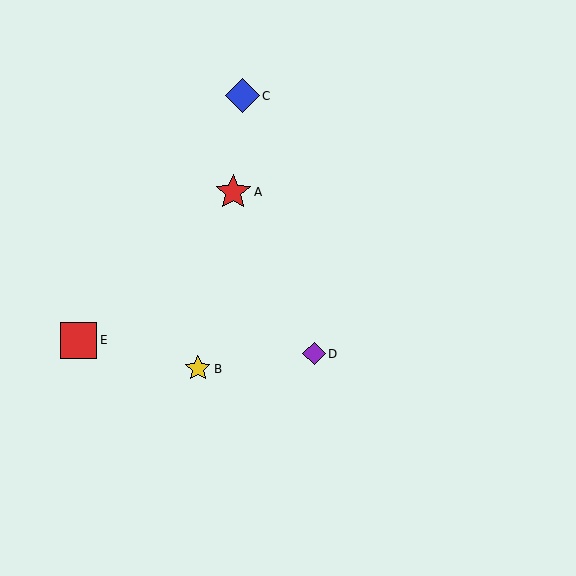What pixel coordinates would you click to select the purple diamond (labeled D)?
Click at (314, 354) to select the purple diamond D.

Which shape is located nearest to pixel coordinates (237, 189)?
The red star (labeled A) at (233, 192) is nearest to that location.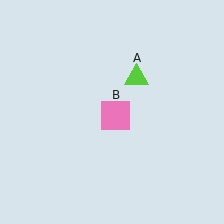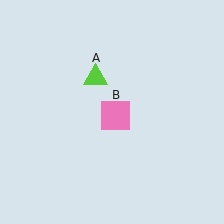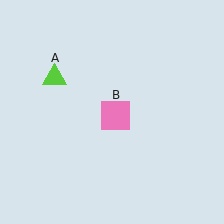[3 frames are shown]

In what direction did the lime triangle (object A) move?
The lime triangle (object A) moved left.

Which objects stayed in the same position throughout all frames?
Pink square (object B) remained stationary.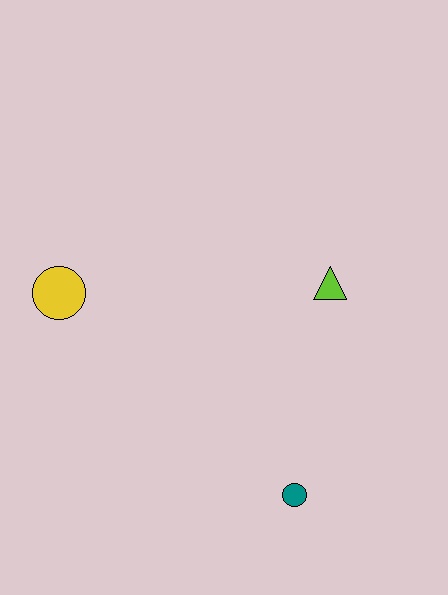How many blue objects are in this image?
There are no blue objects.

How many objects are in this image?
There are 3 objects.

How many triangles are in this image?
There is 1 triangle.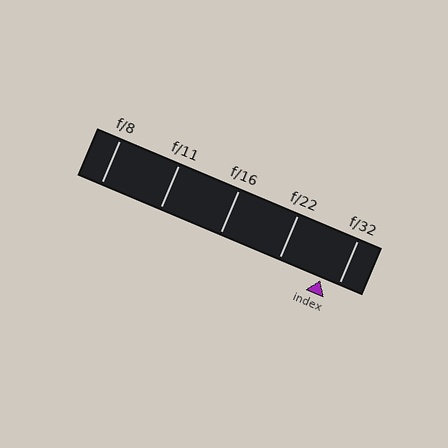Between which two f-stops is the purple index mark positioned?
The index mark is between f/22 and f/32.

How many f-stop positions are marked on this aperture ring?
There are 5 f-stop positions marked.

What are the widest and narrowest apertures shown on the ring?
The widest aperture shown is f/8 and the narrowest is f/32.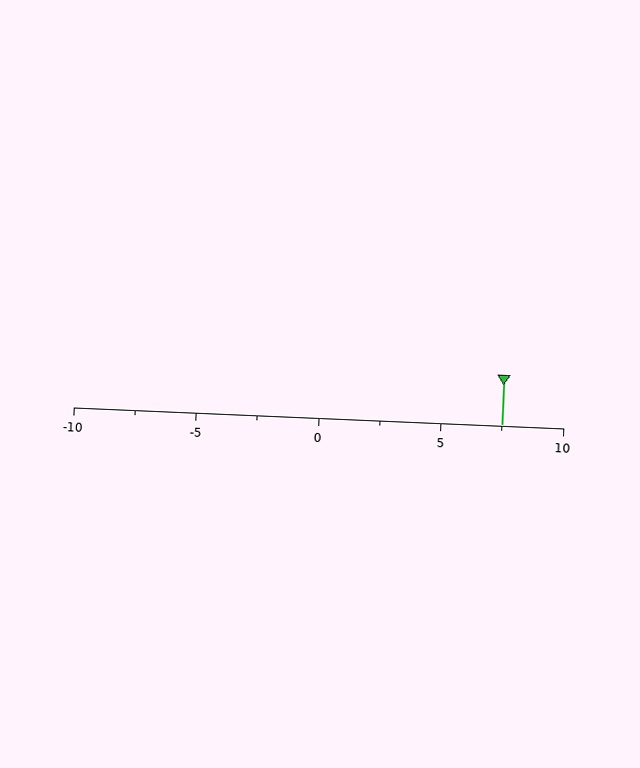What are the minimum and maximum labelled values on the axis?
The axis runs from -10 to 10.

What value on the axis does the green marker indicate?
The marker indicates approximately 7.5.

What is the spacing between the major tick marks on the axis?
The major ticks are spaced 5 apart.